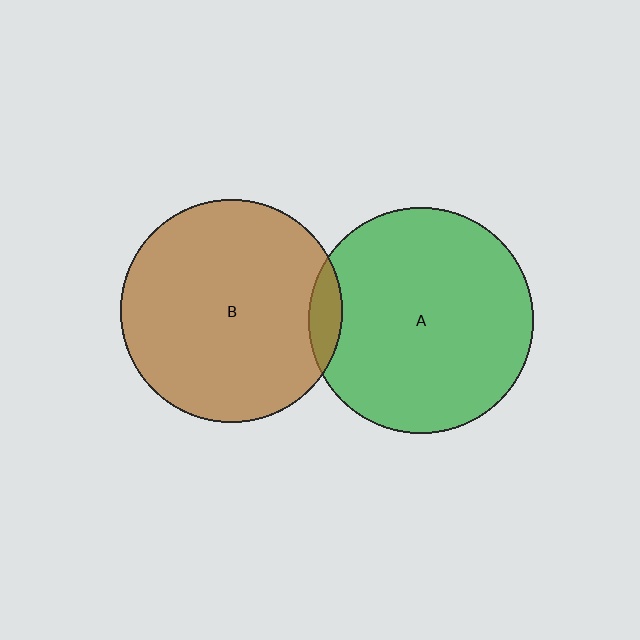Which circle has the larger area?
Circle A (green).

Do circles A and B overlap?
Yes.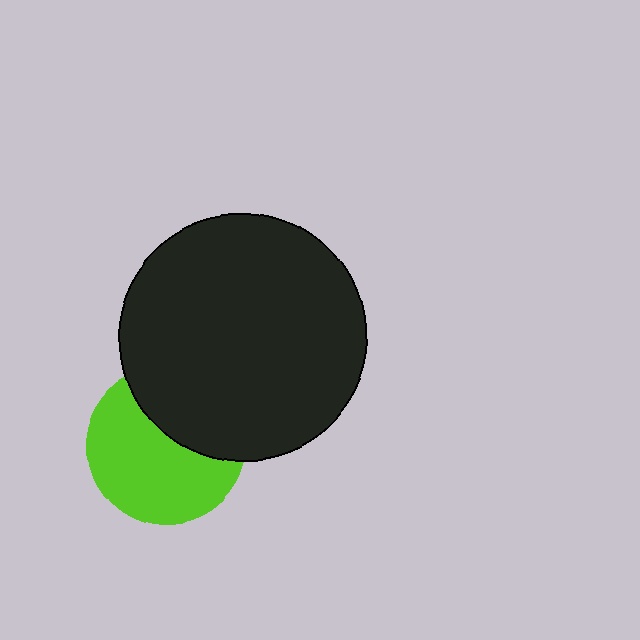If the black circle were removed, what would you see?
You would see the complete lime circle.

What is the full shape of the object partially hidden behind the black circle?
The partially hidden object is a lime circle.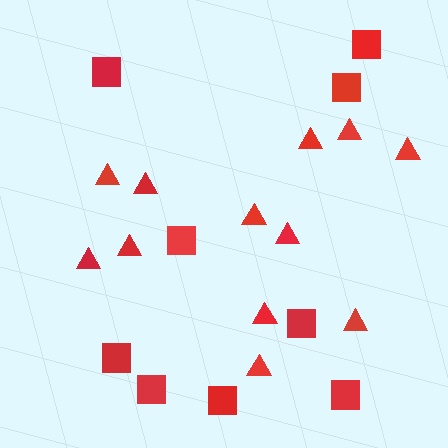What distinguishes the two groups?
There are 2 groups: one group of triangles (12) and one group of squares (9).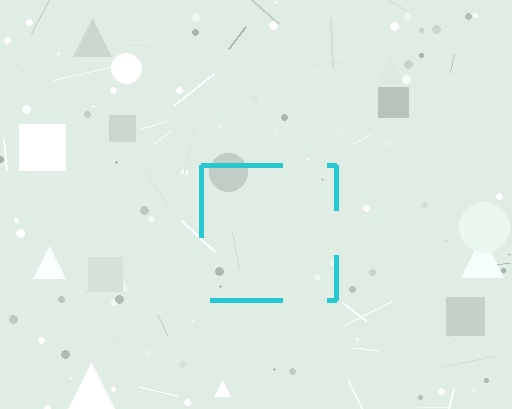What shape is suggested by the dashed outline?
The dashed outline suggests a square.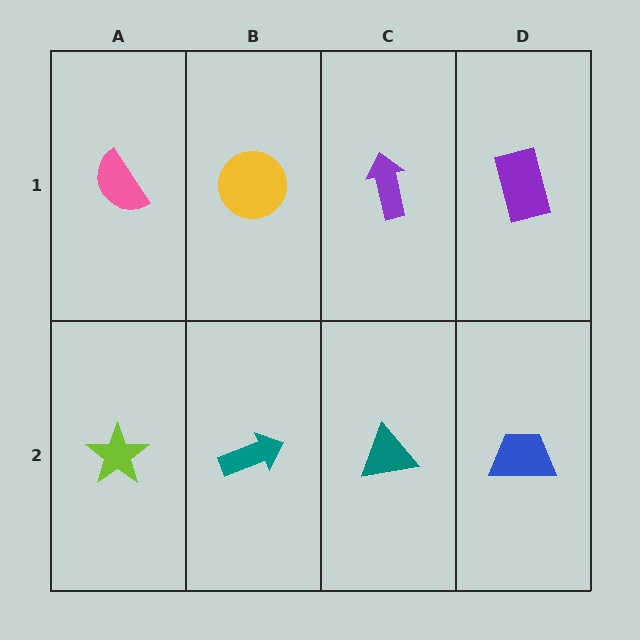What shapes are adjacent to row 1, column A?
A lime star (row 2, column A), a yellow circle (row 1, column B).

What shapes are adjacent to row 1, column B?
A teal arrow (row 2, column B), a pink semicircle (row 1, column A), a purple arrow (row 1, column C).